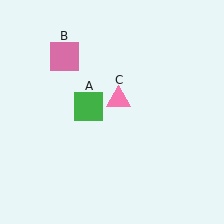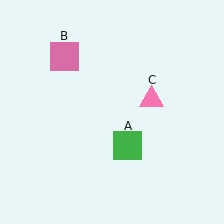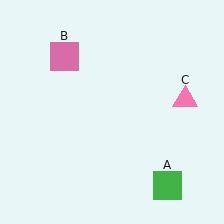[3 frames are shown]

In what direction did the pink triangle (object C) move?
The pink triangle (object C) moved right.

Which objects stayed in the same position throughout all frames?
Pink square (object B) remained stationary.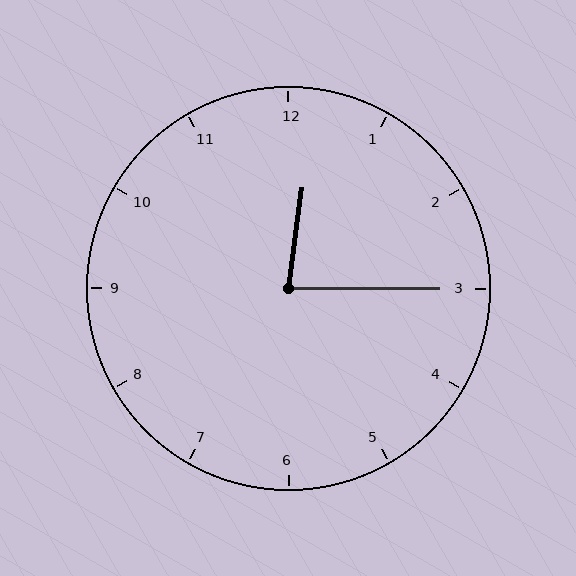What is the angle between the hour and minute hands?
Approximately 82 degrees.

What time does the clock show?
12:15.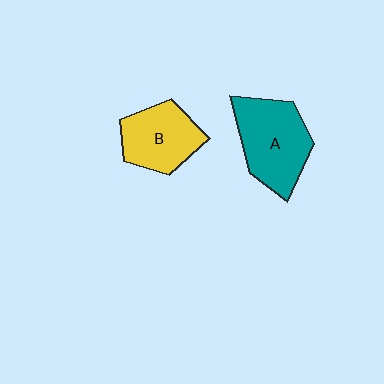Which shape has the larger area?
Shape A (teal).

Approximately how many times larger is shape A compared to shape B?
Approximately 1.3 times.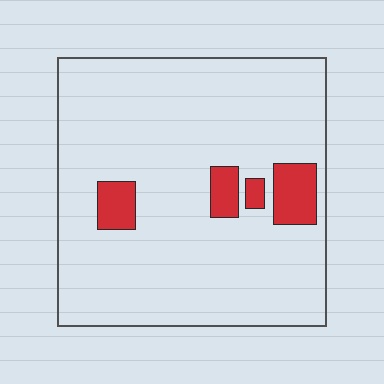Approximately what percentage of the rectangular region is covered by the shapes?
Approximately 10%.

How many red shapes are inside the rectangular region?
4.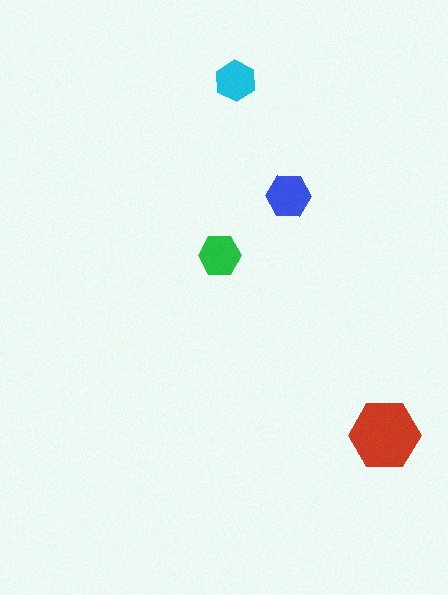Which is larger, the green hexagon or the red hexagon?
The red one.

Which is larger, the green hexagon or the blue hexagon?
The blue one.